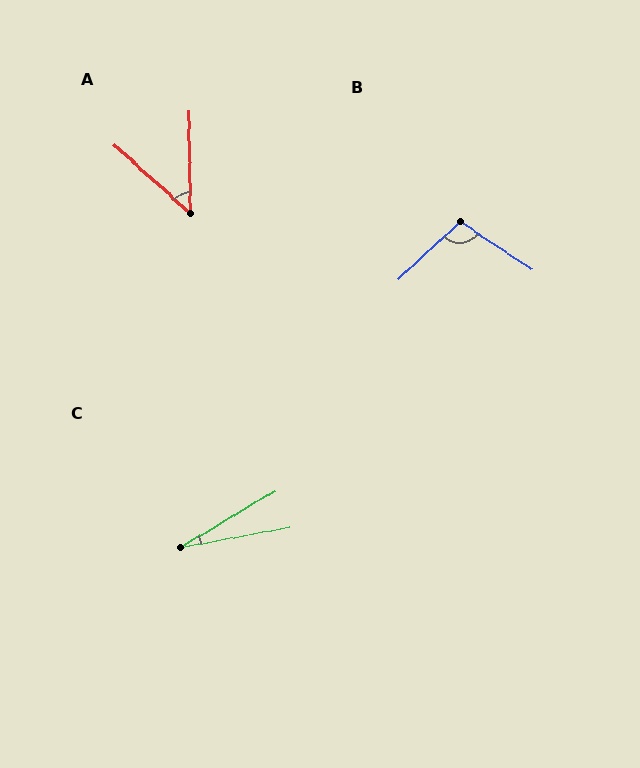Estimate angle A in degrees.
Approximately 47 degrees.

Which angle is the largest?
B, at approximately 103 degrees.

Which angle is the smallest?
C, at approximately 20 degrees.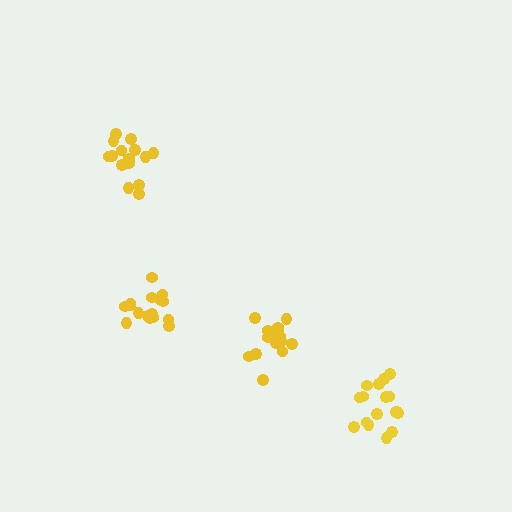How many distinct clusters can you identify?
There are 4 distinct clusters.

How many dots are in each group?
Group 1: 15 dots, Group 2: 16 dots, Group 3: 15 dots, Group 4: 17 dots (63 total).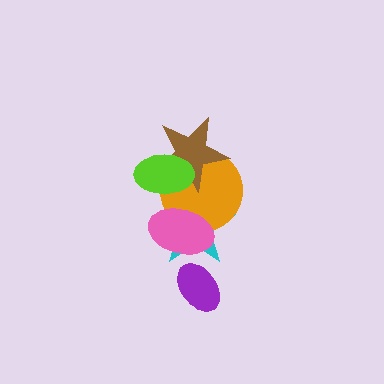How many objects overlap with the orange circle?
4 objects overlap with the orange circle.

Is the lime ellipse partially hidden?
No, no other shape covers it.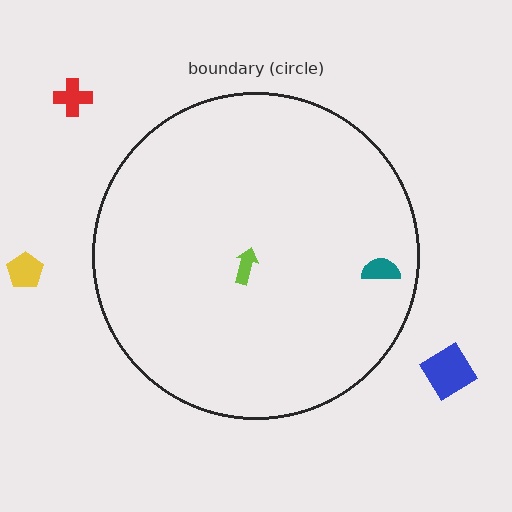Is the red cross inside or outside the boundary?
Outside.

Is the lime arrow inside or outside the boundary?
Inside.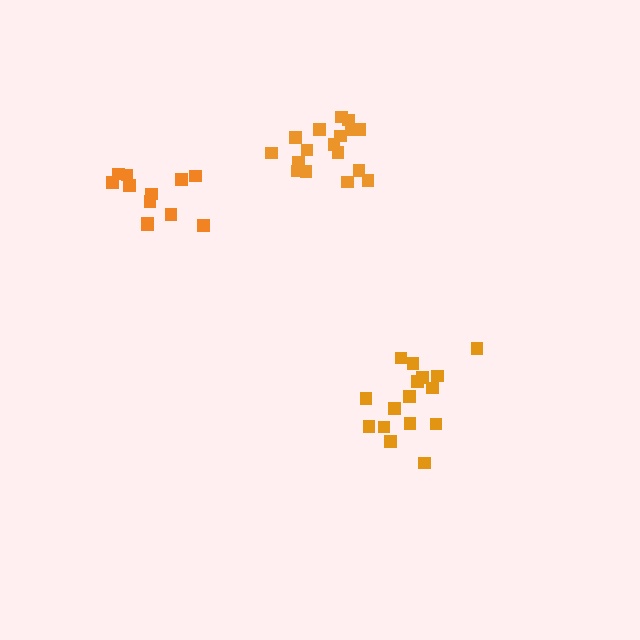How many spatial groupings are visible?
There are 3 spatial groupings.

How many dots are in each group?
Group 1: 17 dots, Group 2: 16 dots, Group 3: 12 dots (45 total).